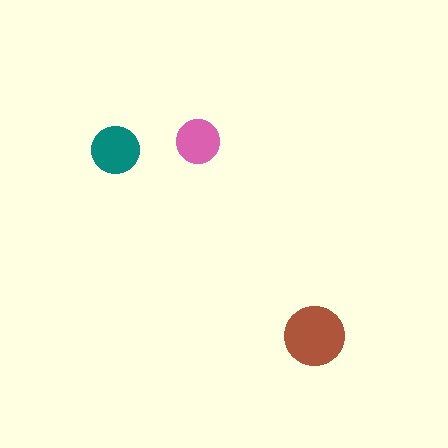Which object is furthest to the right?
The brown circle is rightmost.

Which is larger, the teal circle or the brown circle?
The brown one.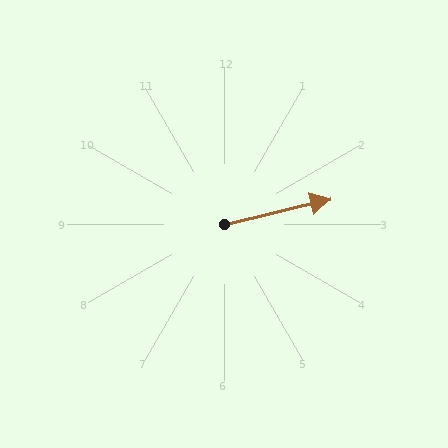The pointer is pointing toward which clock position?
Roughly 3 o'clock.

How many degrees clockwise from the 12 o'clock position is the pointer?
Approximately 77 degrees.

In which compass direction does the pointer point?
East.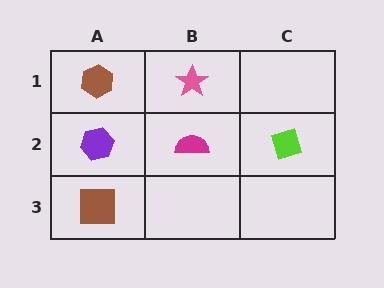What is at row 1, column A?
A brown hexagon.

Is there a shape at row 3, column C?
No, that cell is empty.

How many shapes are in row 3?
1 shape.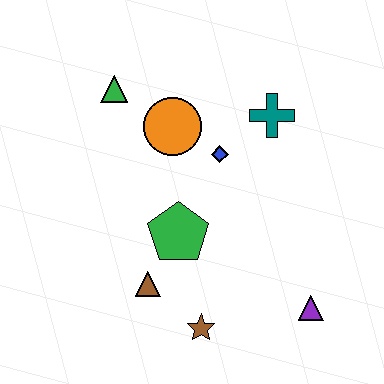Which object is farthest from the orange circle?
The purple triangle is farthest from the orange circle.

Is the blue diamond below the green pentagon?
No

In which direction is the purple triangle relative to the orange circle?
The purple triangle is below the orange circle.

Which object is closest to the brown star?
The brown triangle is closest to the brown star.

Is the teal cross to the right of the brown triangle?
Yes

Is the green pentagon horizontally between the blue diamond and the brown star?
No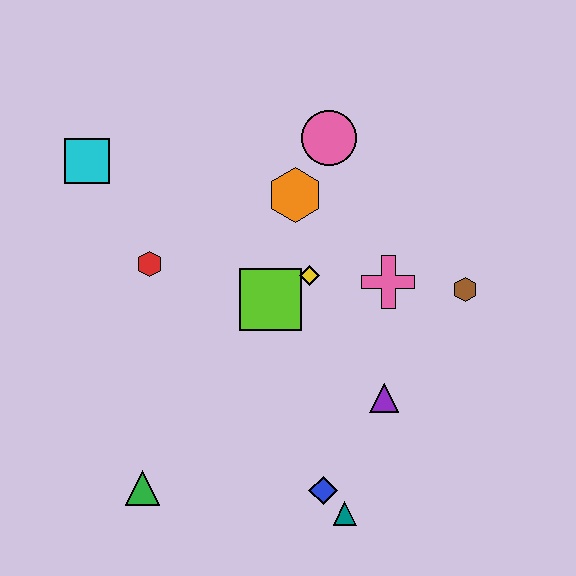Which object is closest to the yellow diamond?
The lime square is closest to the yellow diamond.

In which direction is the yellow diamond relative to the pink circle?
The yellow diamond is below the pink circle.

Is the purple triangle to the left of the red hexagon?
No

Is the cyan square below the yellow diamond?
No